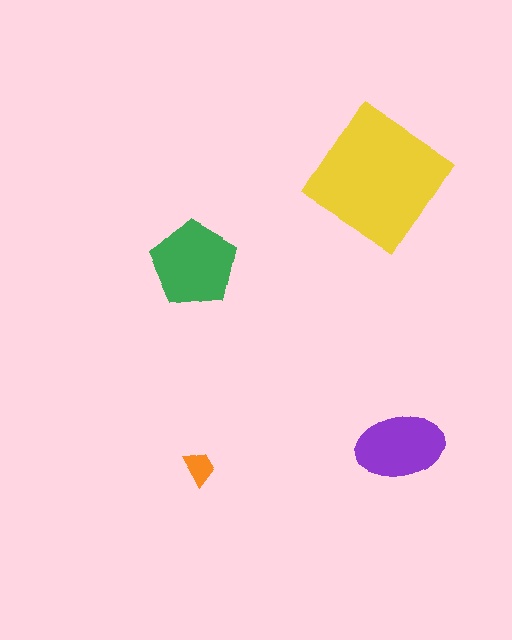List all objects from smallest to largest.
The orange trapezoid, the purple ellipse, the green pentagon, the yellow diamond.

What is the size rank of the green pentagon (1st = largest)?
2nd.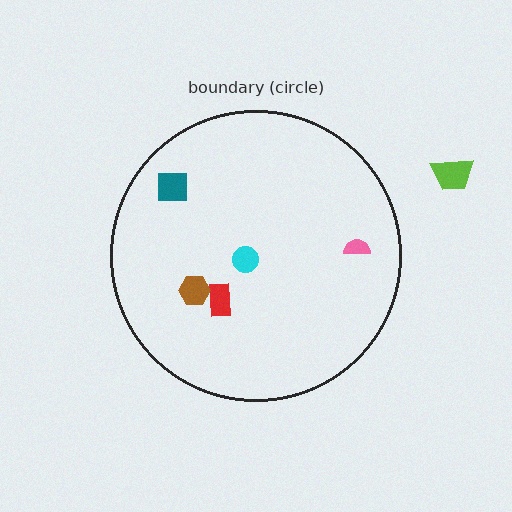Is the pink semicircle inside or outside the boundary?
Inside.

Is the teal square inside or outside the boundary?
Inside.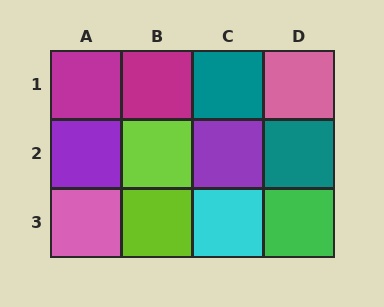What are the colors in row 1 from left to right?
Magenta, magenta, teal, pink.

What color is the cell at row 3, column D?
Green.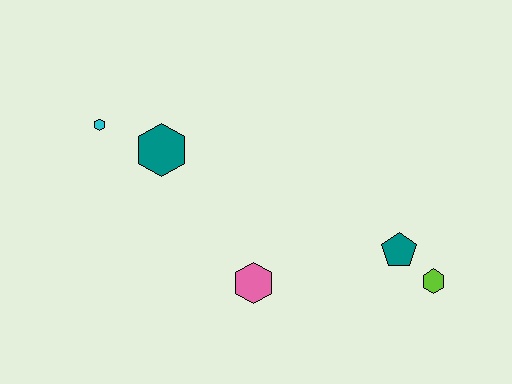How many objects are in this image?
There are 5 objects.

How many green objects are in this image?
There are no green objects.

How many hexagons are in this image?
There are 4 hexagons.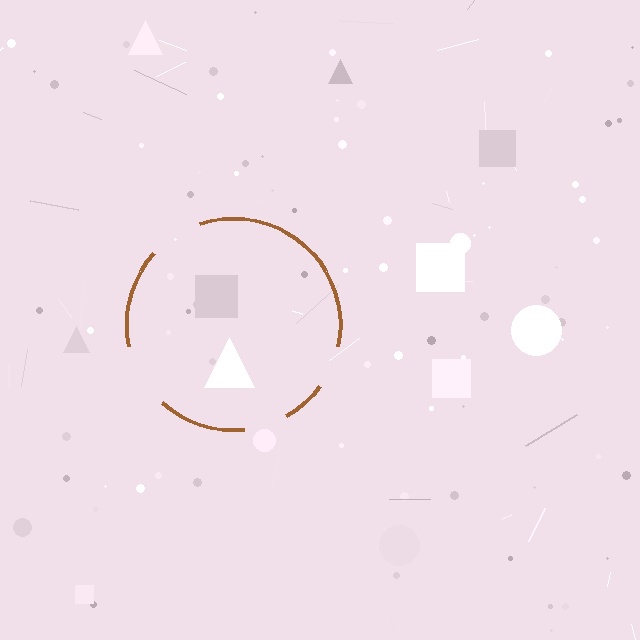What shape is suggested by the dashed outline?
The dashed outline suggests a circle.